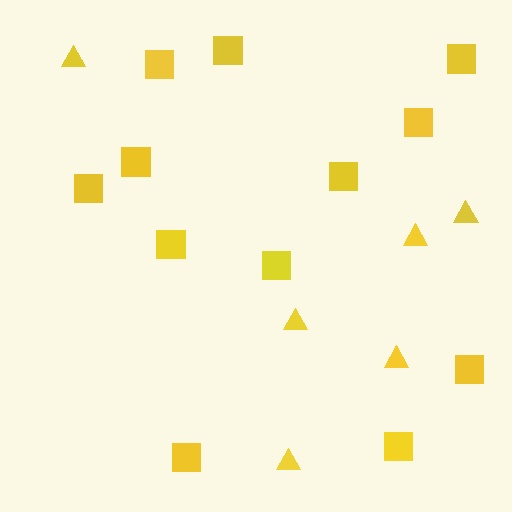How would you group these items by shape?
There are 2 groups: one group of triangles (6) and one group of squares (12).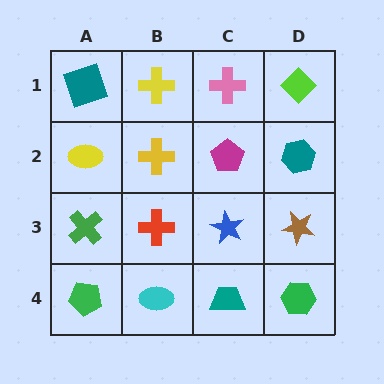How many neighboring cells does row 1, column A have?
2.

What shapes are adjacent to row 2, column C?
A pink cross (row 1, column C), a blue star (row 3, column C), a yellow cross (row 2, column B), a teal hexagon (row 2, column D).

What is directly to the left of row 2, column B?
A yellow ellipse.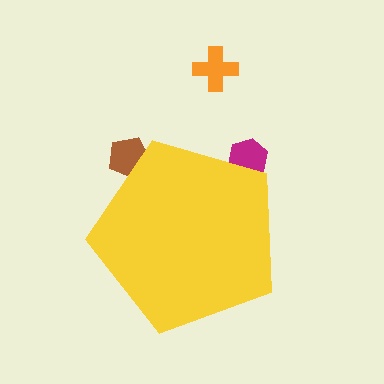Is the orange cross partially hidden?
No, the orange cross is fully visible.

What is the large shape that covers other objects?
A yellow pentagon.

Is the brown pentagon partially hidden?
Yes, the brown pentagon is partially hidden behind the yellow pentagon.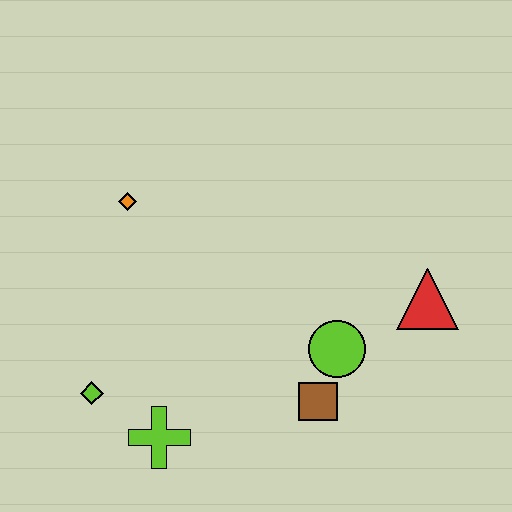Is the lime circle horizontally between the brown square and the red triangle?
Yes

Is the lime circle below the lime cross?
No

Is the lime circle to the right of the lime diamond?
Yes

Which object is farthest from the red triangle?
The lime diamond is farthest from the red triangle.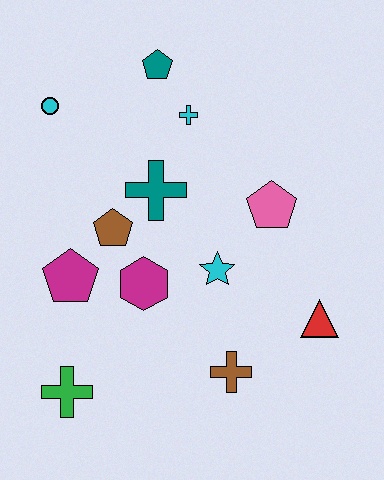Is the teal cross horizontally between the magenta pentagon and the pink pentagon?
Yes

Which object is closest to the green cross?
The magenta pentagon is closest to the green cross.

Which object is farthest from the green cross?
The teal pentagon is farthest from the green cross.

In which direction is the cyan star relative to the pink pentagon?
The cyan star is below the pink pentagon.